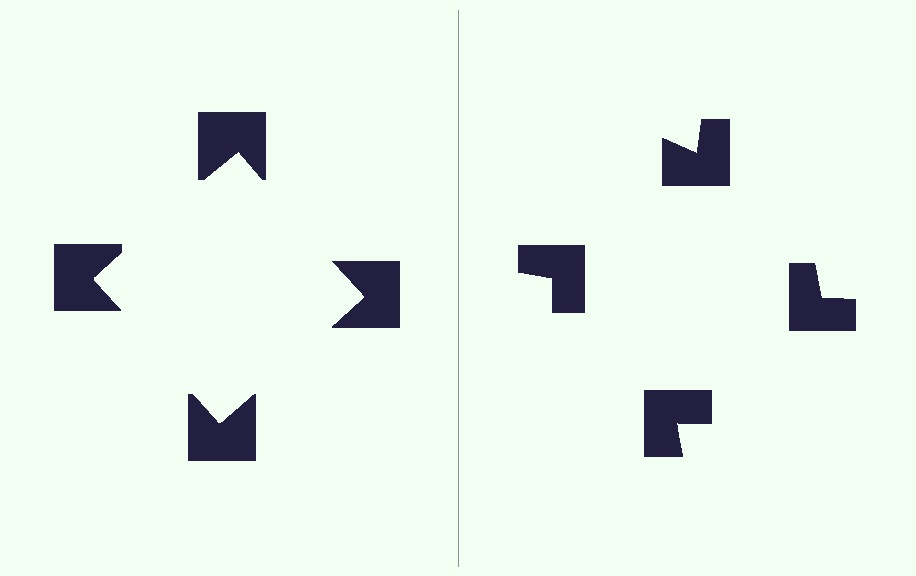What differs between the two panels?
The notched squares are positioned identically on both sides; only the wedge orientations differ. On the left they align to a square; on the right they are misaligned.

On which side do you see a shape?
An illusory square appears on the left side. On the right side the wedge cuts are rotated, so no coherent shape forms.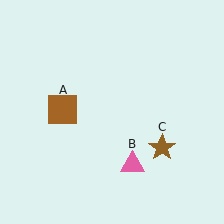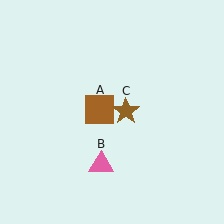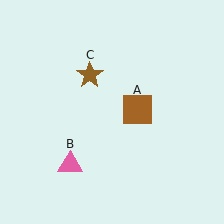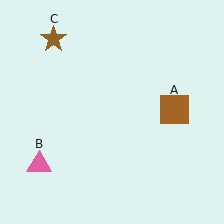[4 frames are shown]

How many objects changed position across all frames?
3 objects changed position: brown square (object A), pink triangle (object B), brown star (object C).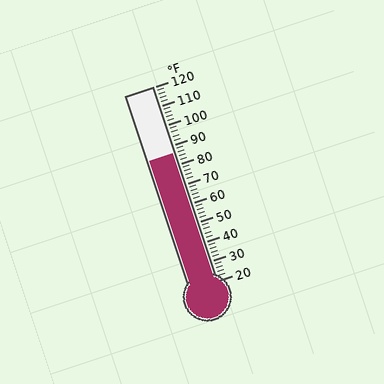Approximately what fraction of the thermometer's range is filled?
The thermometer is filled to approximately 65% of its range.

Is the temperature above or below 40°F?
The temperature is above 40°F.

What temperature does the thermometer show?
The thermometer shows approximately 86°F.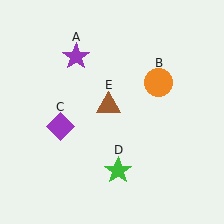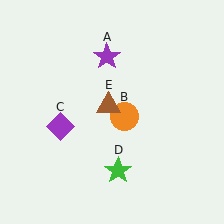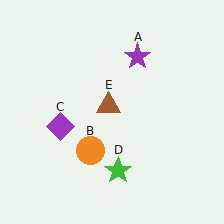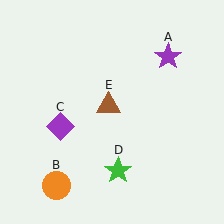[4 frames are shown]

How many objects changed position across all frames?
2 objects changed position: purple star (object A), orange circle (object B).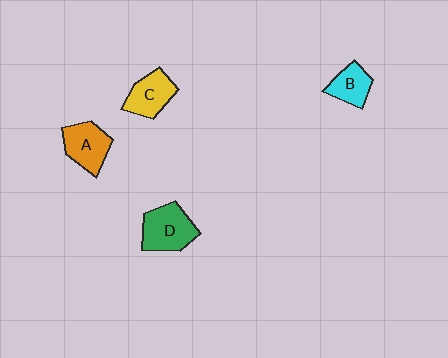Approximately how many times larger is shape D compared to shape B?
Approximately 1.6 times.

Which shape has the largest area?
Shape D (green).